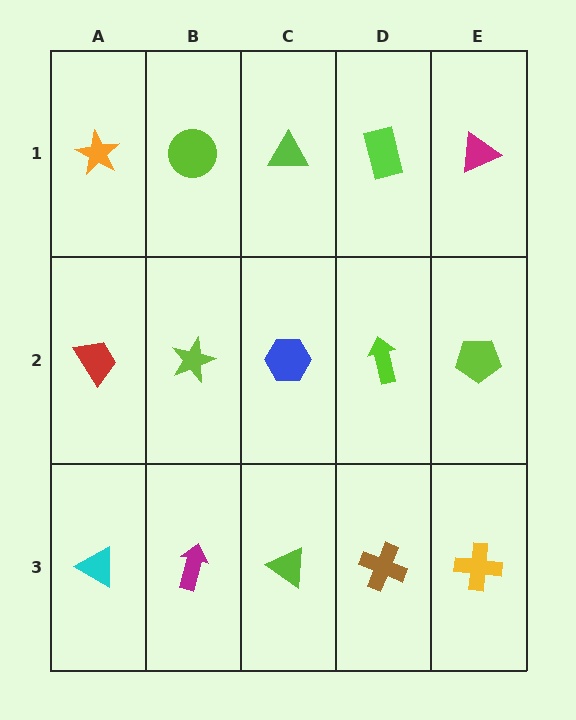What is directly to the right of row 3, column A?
A magenta arrow.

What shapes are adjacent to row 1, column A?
A red trapezoid (row 2, column A), a lime circle (row 1, column B).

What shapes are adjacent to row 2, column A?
An orange star (row 1, column A), a cyan triangle (row 3, column A), a lime star (row 2, column B).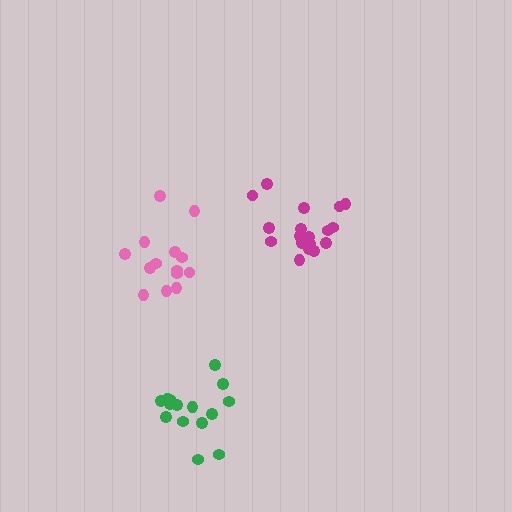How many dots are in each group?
Group 1: 15 dots, Group 2: 18 dots, Group 3: 14 dots (47 total).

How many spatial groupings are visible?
There are 3 spatial groupings.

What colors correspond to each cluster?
The clusters are colored: green, magenta, pink.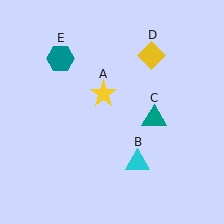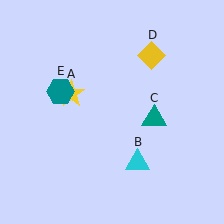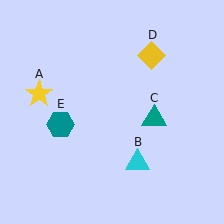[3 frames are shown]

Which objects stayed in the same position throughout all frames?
Cyan triangle (object B) and teal triangle (object C) and yellow diamond (object D) remained stationary.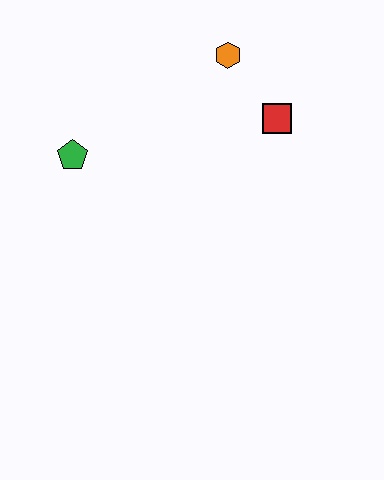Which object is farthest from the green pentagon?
The red square is farthest from the green pentagon.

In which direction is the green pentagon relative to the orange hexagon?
The green pentagon is to the left of the orange hexagon.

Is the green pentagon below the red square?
Yes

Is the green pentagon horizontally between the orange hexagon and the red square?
No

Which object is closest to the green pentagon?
The orange hexagon is closest to the green pentagon.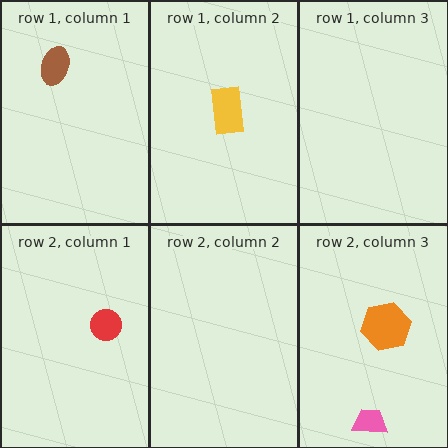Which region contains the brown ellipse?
The row 1, column 1 region.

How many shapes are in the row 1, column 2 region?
1.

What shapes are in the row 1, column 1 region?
The brown ellipse.